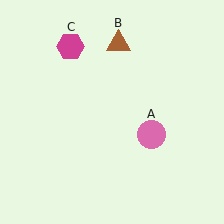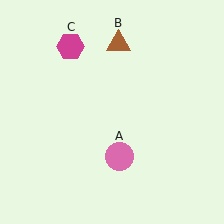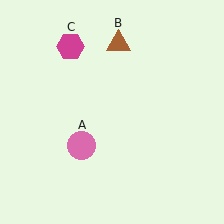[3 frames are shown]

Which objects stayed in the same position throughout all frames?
Brown triangle (object B) and magenta hexagon (object C) remained stationary.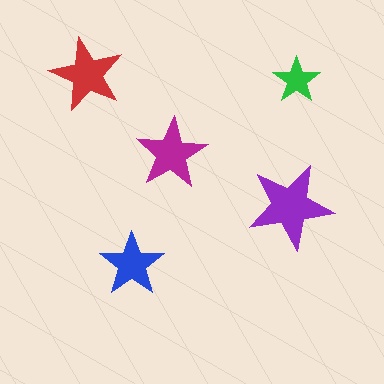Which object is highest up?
The red star is topmost.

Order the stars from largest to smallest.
the purple one, the red one, the magenta one, the blue one, the green one.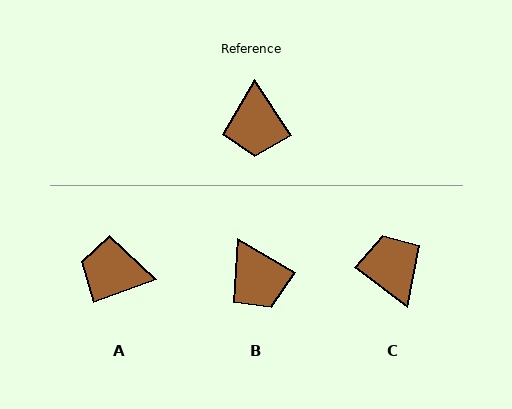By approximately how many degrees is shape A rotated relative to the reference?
Approximately 103 degrees clockwise.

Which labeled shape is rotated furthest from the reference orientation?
C, about 160 degrees away.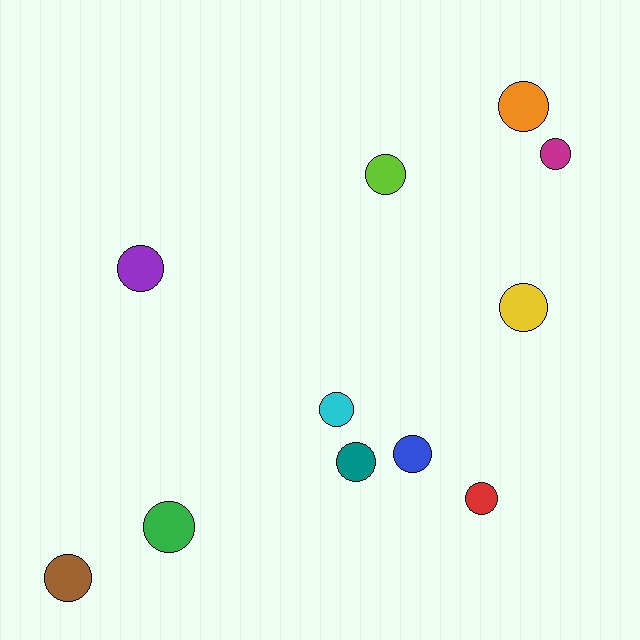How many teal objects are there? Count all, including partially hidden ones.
There is 1 teal object.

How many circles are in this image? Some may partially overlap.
There are 11 circles.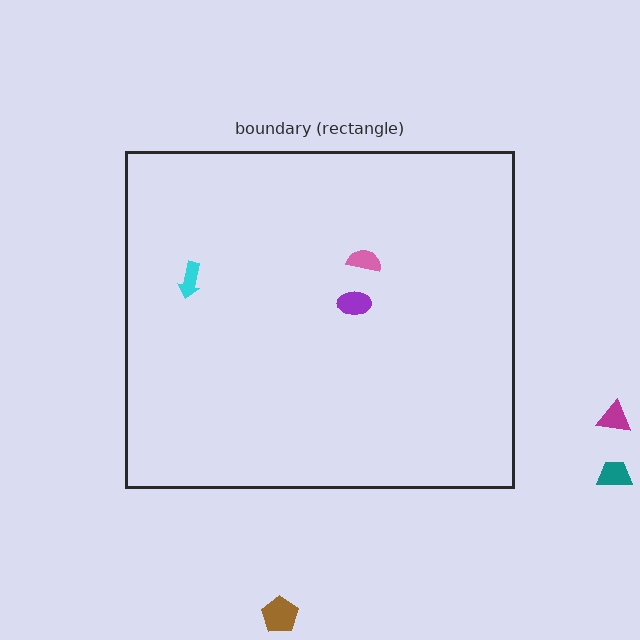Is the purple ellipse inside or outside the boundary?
Inside.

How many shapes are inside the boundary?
3 inside, 3 outside.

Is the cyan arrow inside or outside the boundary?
Inside.